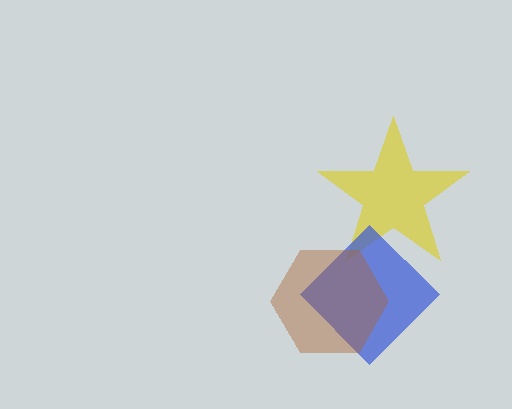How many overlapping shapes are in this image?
There are 3 overlapping shapes in the image.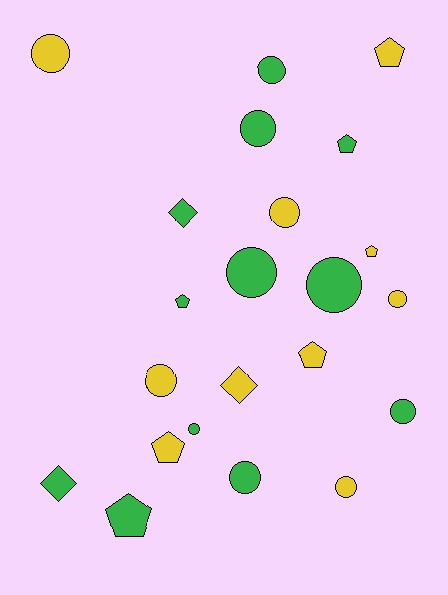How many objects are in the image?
There are 22 objects.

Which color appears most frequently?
Green, with 12 objects.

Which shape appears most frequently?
Circle, with 12 objects.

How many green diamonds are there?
There are 2 green diamonds.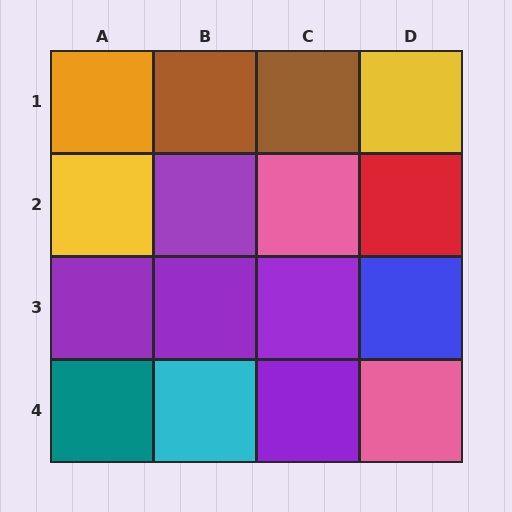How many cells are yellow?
2 cells are yellow.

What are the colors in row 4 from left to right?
Teal, cyan, purple, pink.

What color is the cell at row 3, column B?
Purple.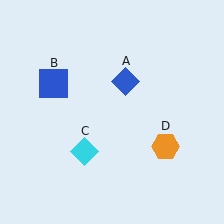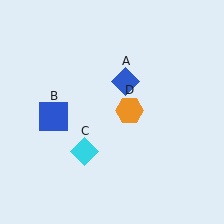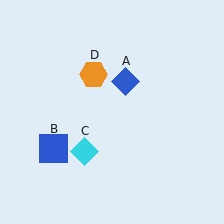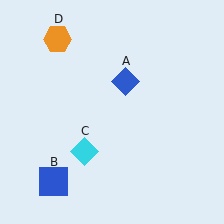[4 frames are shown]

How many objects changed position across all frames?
2 objects changed position: blue square (object B), orange hexagon (object D).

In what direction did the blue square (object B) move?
The blue square (object B) moved down.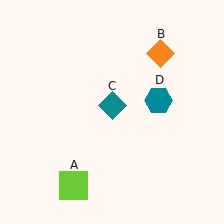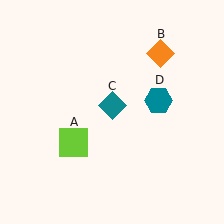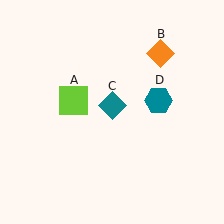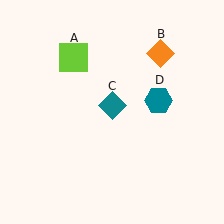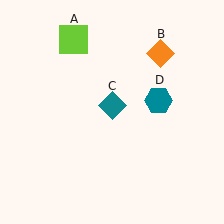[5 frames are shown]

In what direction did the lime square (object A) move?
The lime square (object A) moved up.